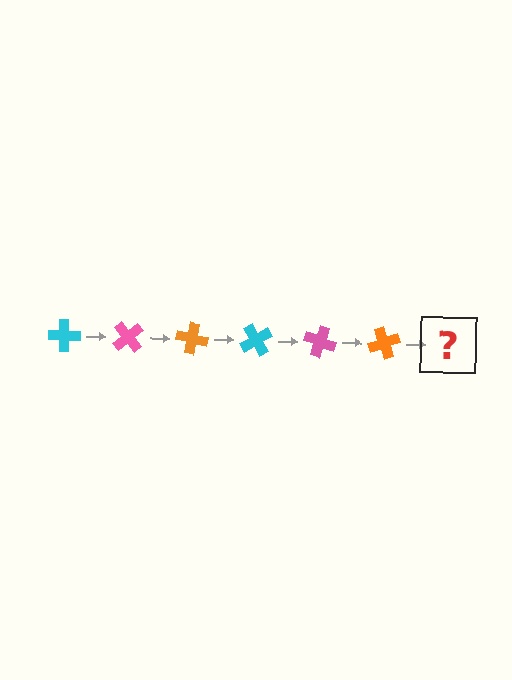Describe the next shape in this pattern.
It should be a cyan cross, rotated 300 degrees from the start.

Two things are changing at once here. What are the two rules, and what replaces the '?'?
The two rules are that it rotates 50 degrees each step and the color cycles through cyan, pink, and orange. The '?' should be a cyan cross, rotated 300 degrees from the start.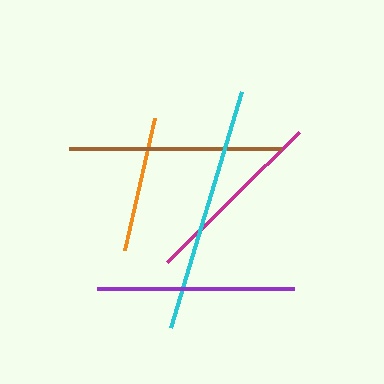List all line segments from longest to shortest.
From longest to shortest: cyan, brown, purple, magenta, orange.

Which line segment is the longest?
The cyan line is the longest at approximately 246 pixels.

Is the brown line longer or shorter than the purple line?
The brown line is longer than the purple line.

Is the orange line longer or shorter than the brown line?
The brown line is longer than the orange line.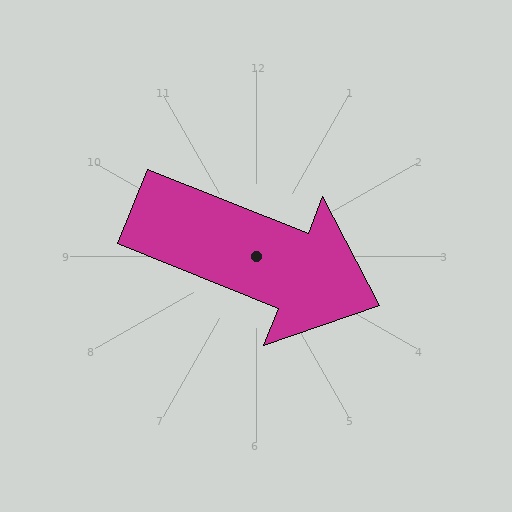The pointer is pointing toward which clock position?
Roughly 4 o'clock.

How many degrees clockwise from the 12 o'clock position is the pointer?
Approximately 112 degrees.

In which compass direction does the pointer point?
East.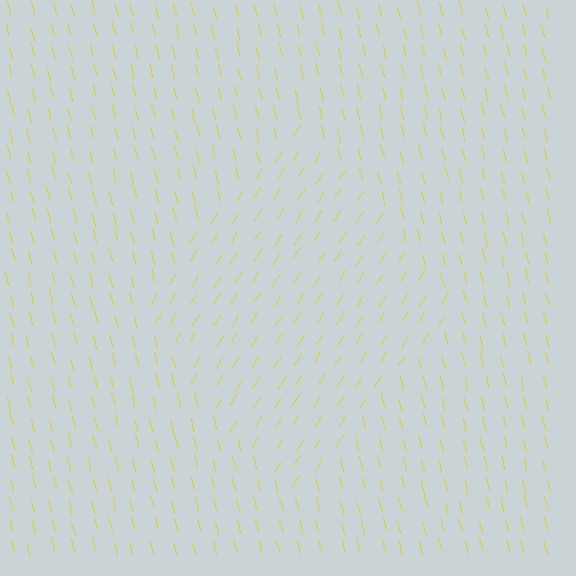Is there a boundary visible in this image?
Yes, there is a texture boundary formed by a change in line orientation.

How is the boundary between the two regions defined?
The boundary is defined purely by a change in line orientation (approximately 45 degrees difference). All lines are the same color and thickness.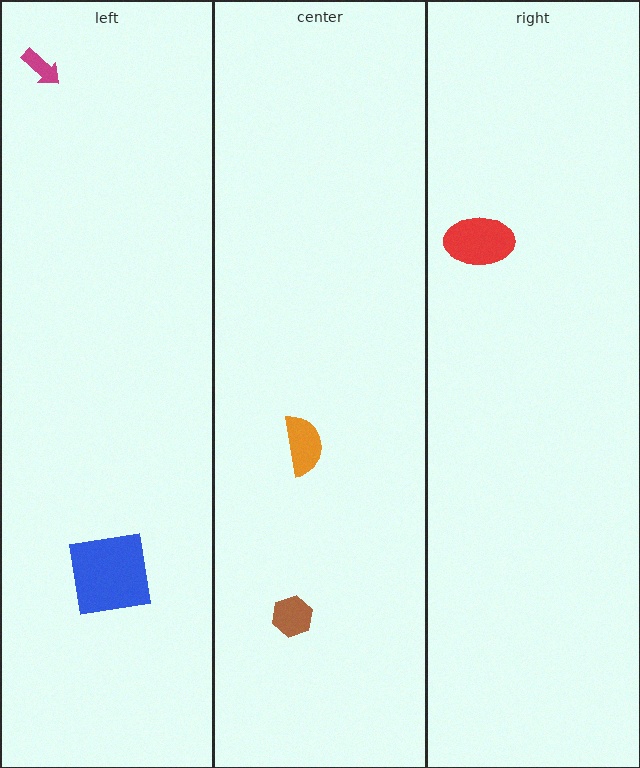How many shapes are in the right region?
1.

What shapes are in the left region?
The magenta arrow, the blue square.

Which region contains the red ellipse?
The right region.